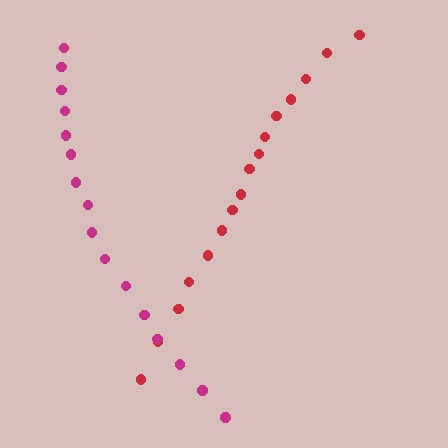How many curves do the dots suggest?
There are 2 distinct paths.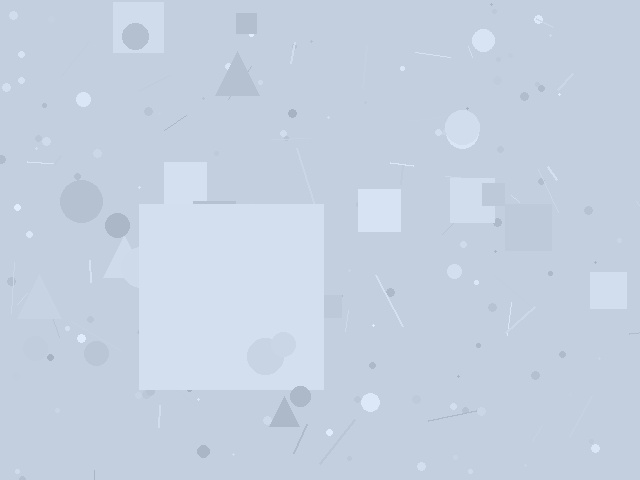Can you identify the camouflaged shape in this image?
The camouflaged shape is a square.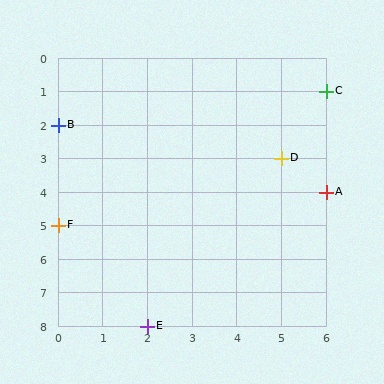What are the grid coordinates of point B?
Point B is at grid coordinates (0, 2).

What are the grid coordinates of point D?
Point D is at grid coordinates (5, 3).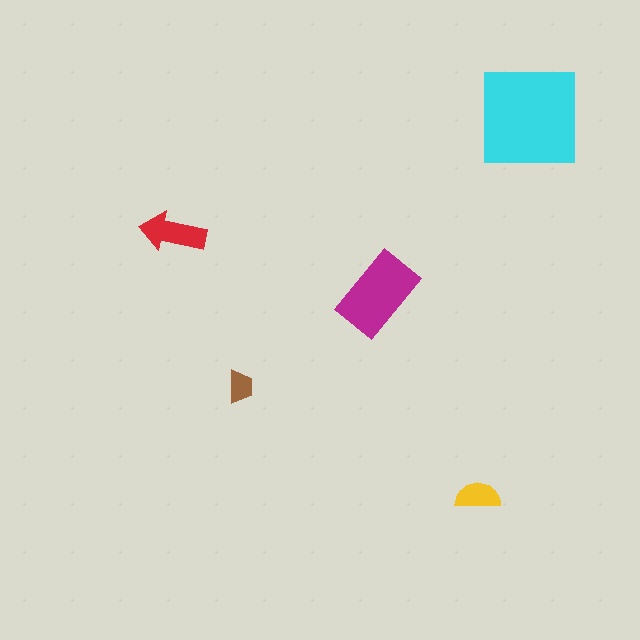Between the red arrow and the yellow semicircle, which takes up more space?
The red arrow.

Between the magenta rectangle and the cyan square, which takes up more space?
The cyan square.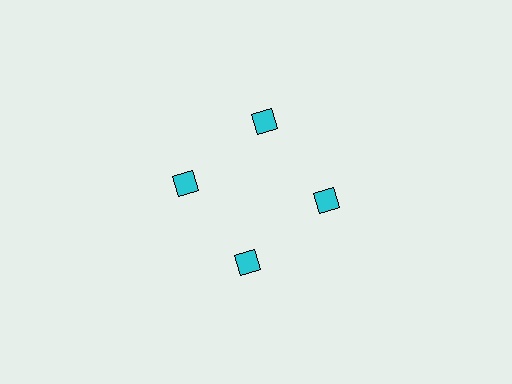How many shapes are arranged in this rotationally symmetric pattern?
There are 4 shapes, arranged in 4 groups of 1.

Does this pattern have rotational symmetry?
Yes, this pattern has 4-fold rotational symmetry. It looks the same after rotating 90 degrees around the center.